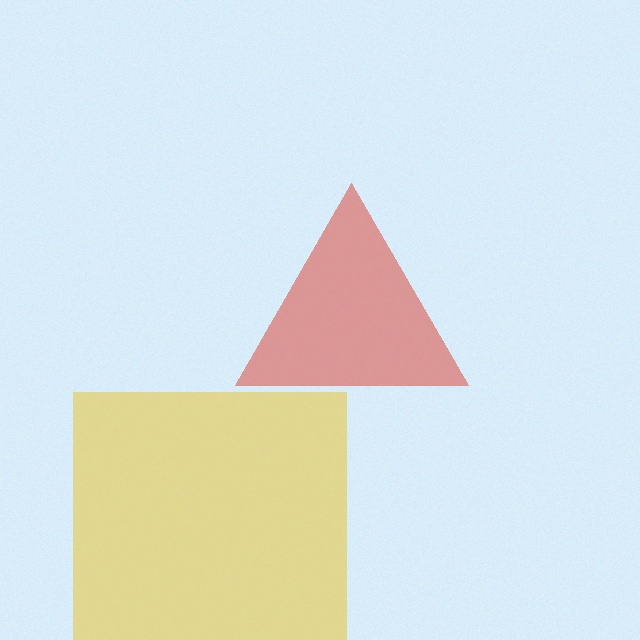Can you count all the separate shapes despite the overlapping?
Yes, there are 2 separate shapes.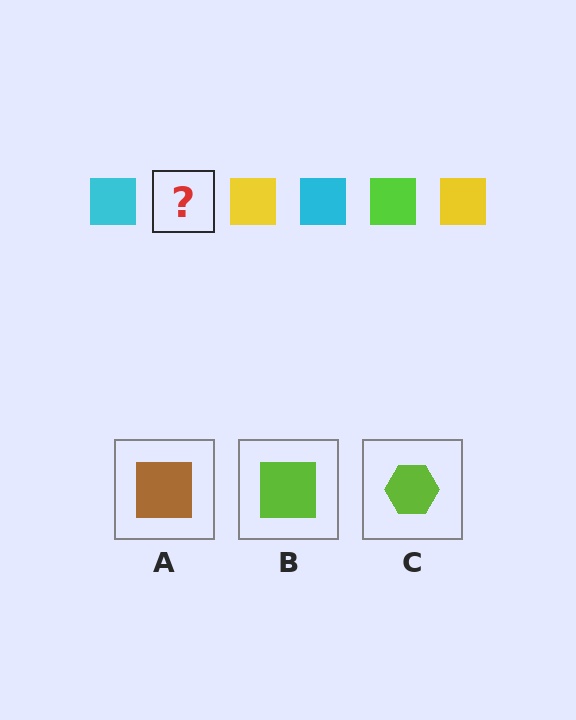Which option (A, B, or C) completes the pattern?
B.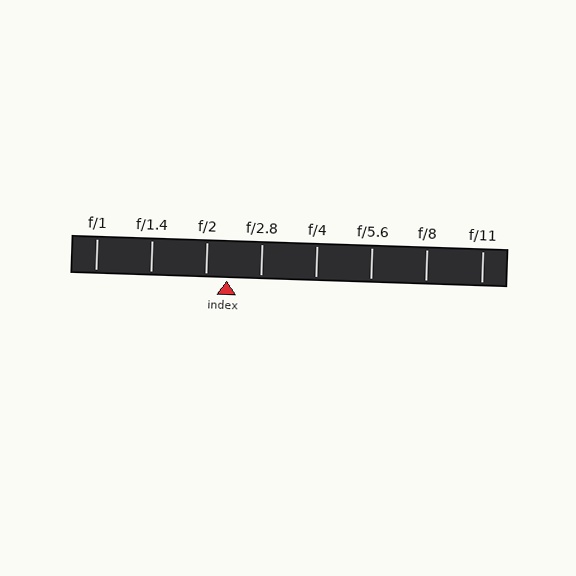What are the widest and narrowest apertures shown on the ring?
The widest aperture shown is f/1 and the narrowest is f/11.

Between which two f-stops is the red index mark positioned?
The index mark is between f/2 and f/2.8.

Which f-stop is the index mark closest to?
The index mark is closest to f/2.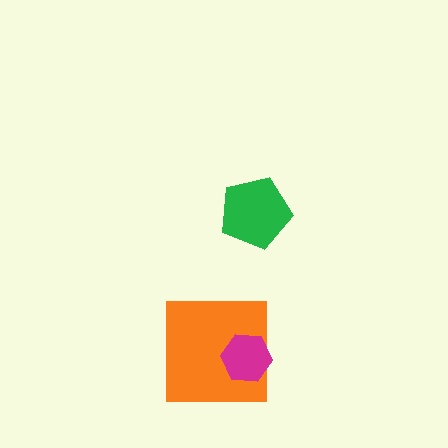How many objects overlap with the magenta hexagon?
1 object overlaps with the magenta hexagon.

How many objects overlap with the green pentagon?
0 objects overlap with the green pentagon.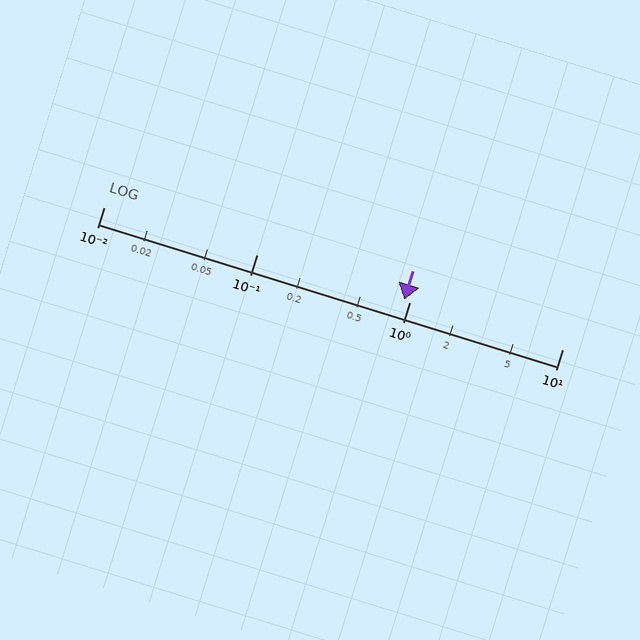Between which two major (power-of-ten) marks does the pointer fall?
The pointer is between 0.1 and 1.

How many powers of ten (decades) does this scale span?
The scale spans 3 decades, from 0.01 to 10.